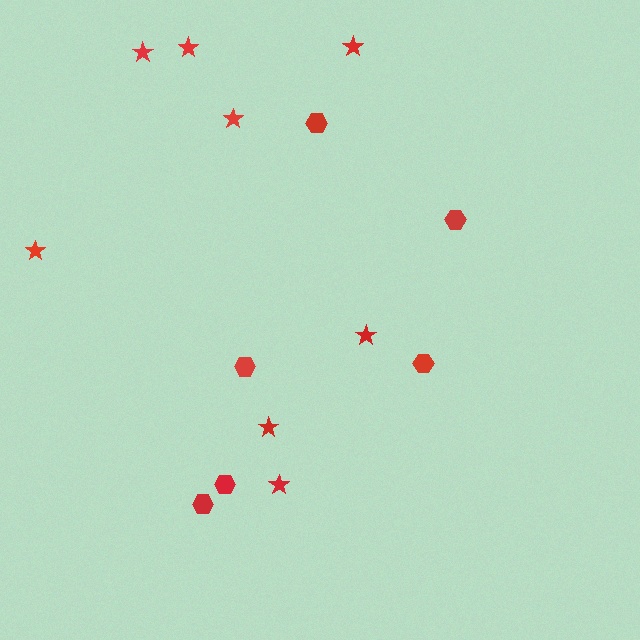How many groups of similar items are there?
There are 2 groups: one group of stars (8) and one group of hexagons (6).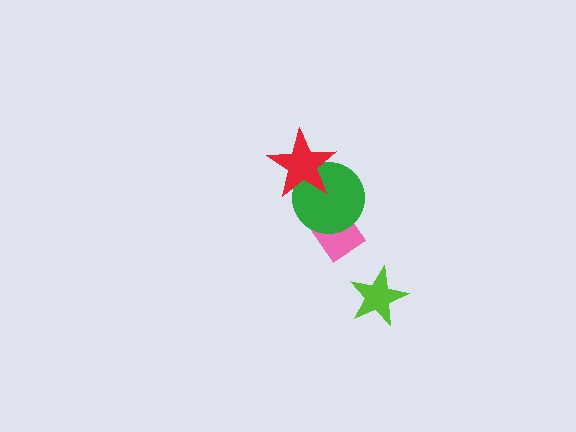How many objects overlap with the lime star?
0 objects overlap with the lime star.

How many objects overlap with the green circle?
2 objects overlap with the green circle.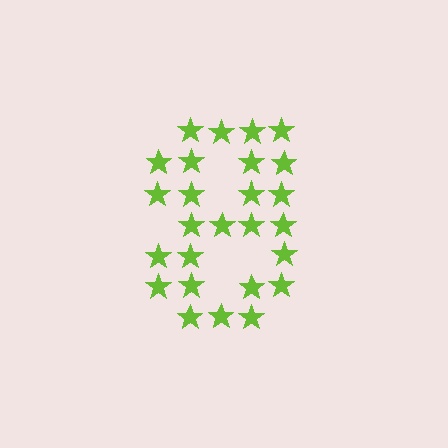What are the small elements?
The small elements are stars.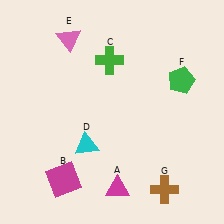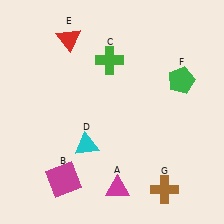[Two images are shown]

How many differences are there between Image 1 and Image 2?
There is 1 difference between the two images.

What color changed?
The triangle (E) changed from pink in Image 1 to red in Image 2.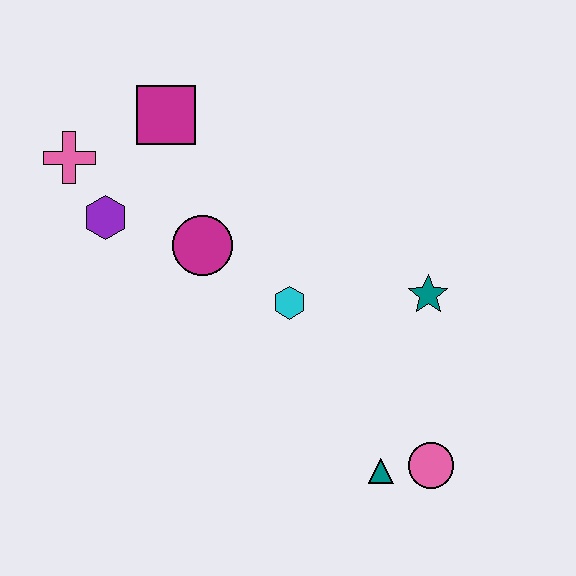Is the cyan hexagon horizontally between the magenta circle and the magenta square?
No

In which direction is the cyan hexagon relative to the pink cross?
The cyan hexagon is to the right of the pink cross.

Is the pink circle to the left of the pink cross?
No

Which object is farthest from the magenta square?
The pink circle is farthest from the magenta square.